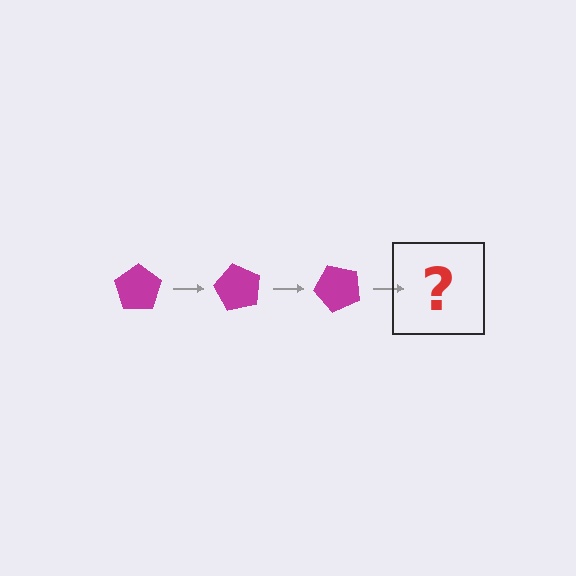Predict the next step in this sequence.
The next step is a magenta pentagon rotated 180 degrees.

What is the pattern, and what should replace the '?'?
The pattern is that the pentagon rotates 60 degrees each step. The '?' should be a magenta pentagon rotated 180 degrees.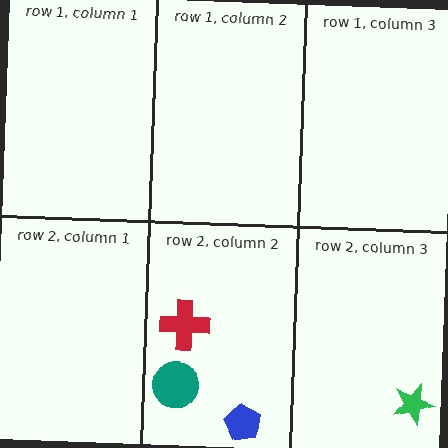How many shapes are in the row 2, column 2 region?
3.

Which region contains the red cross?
The row 2, column 2 region.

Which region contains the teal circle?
The row 2, column 2 region.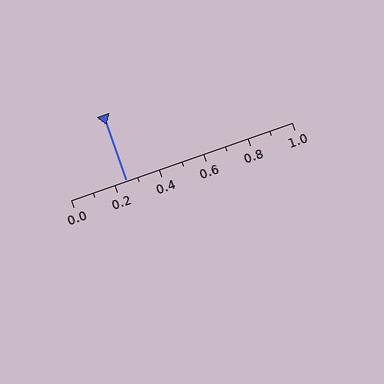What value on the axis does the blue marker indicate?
The marker indicates approximately 0.25.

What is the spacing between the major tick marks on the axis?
The major ticks are spaced 0.2 apart.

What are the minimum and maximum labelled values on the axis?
The axis runs from 0.0 to 1.0.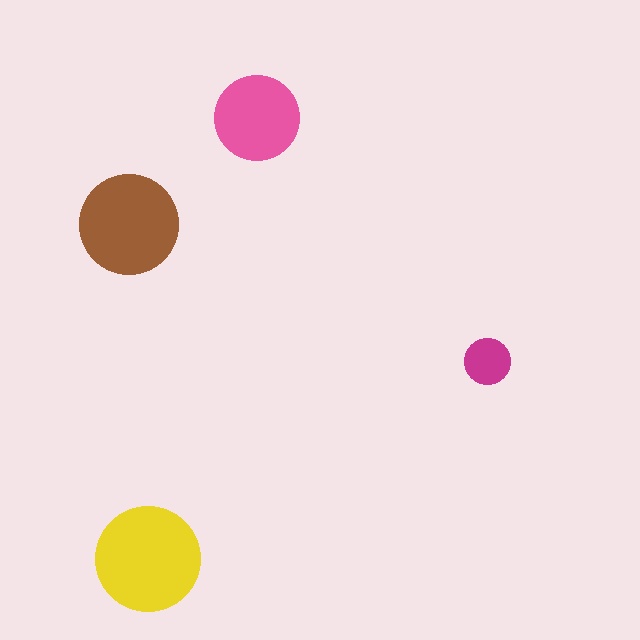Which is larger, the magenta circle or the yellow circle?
The yellow one.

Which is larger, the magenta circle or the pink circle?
The pink one.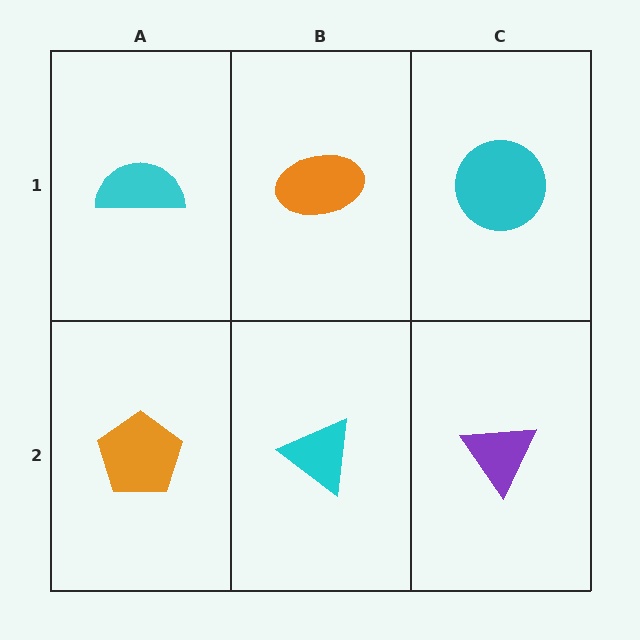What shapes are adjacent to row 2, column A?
A cyan semicircle (row 1, column A), a cyan triangle (row 2, column B).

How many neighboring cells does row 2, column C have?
2.